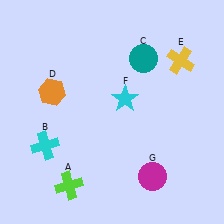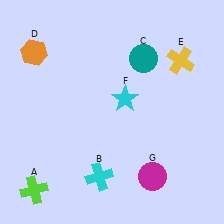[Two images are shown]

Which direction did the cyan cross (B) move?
The cyan cross (B) moved right.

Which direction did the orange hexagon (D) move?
The orange hexagon (D) moved up.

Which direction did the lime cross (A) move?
The lime cross (A) moved left.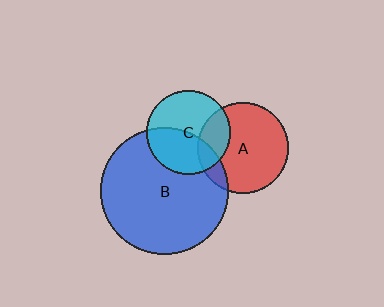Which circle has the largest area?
Circle B (blue).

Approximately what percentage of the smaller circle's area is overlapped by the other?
Approximately 25%.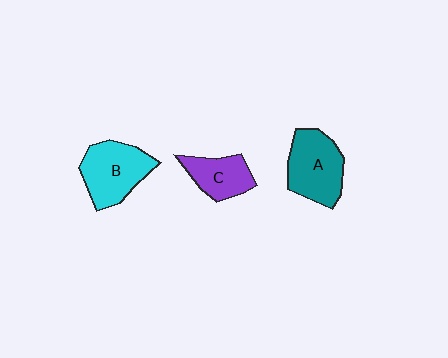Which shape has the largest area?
Shape B (cyan).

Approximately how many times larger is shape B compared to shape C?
Approximately 1.5 times.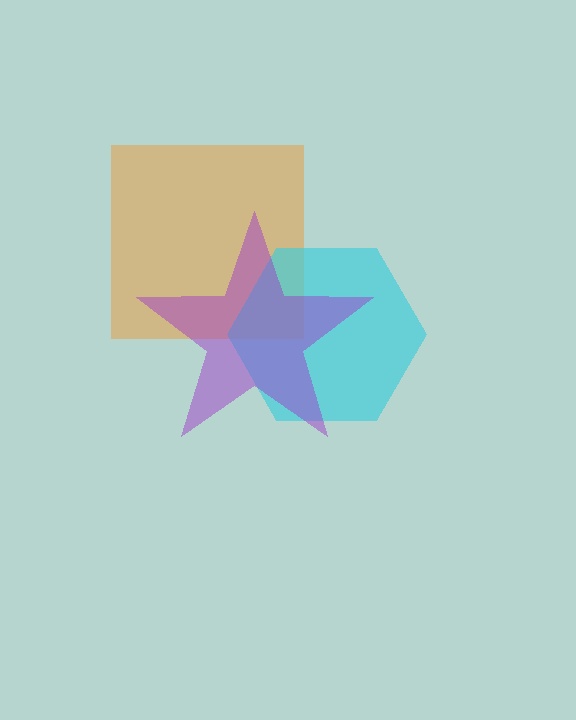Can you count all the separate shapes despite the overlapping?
Yes, there are 3 separate shapes.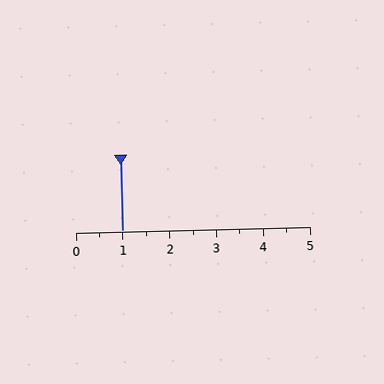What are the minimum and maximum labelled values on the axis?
The axis runs from 0 to 5.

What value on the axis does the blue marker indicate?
The marker indicates approximately 1.